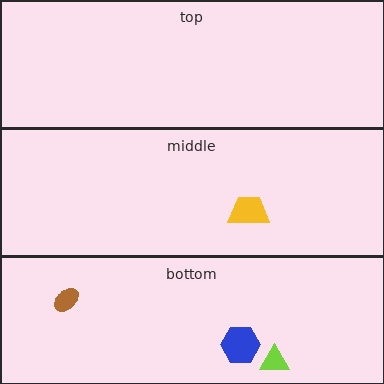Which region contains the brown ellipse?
The bottom region.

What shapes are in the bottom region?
The lime triangle, the blue hexagon, the brown ellipse.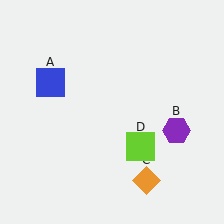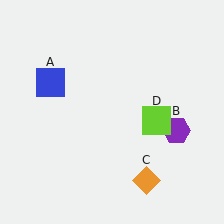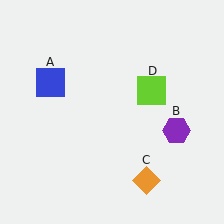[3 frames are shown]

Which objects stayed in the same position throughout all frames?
Blue square (object A) and purple hexagon (object B) and orange diamond (object C) remained stationary.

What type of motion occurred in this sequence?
The lime square (object D) rotated counterclockwise around the center of the scene.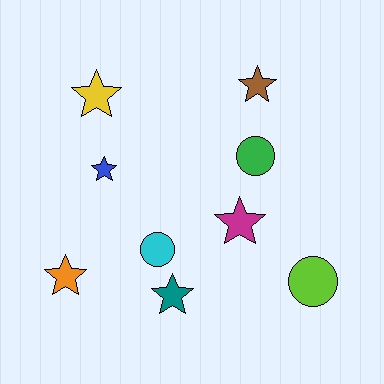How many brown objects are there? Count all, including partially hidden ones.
There is 1 brown object.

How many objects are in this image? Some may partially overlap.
There are 9 objects.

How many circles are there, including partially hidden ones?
There are 3 circles.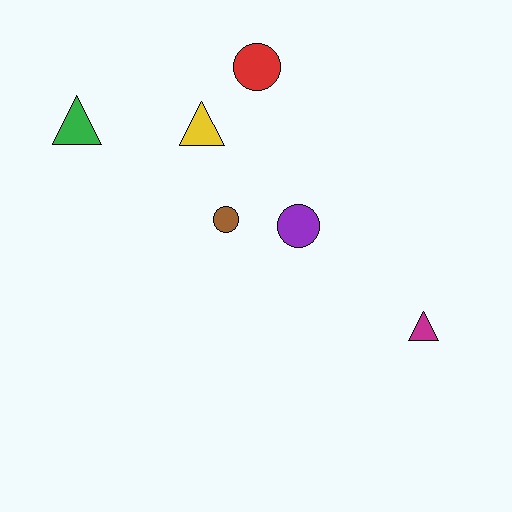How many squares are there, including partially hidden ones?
There are no squares.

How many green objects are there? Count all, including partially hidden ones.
There is 1 green object.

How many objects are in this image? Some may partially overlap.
There are 6 objects.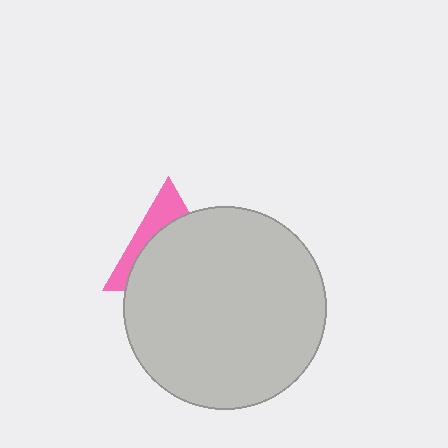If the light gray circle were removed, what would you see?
You would see the complete pink triangle.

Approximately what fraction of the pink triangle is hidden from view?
Roughly 69% of the pink triangle is hidden behind the light gray circle.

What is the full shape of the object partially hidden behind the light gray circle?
The partially hidden object is a pink triangle.